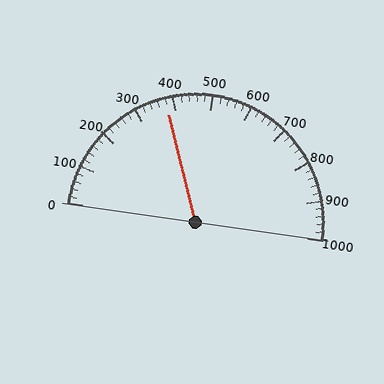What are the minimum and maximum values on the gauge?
The gauge ranges from 0 to 1000.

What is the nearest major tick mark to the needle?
The nearest major tick mark is 400.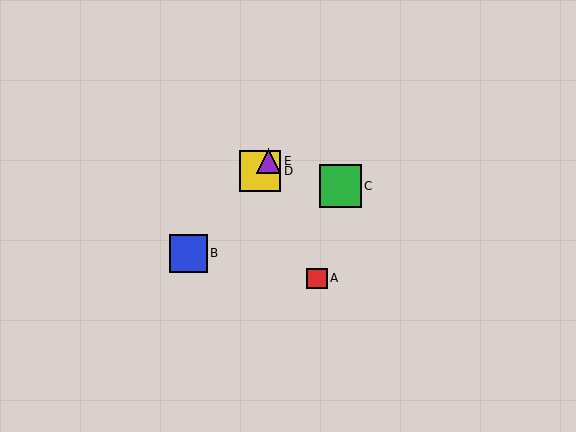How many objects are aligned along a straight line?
3 objects (B, D, E) are aligned along a straight line.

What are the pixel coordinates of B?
Object B is at (188, 253).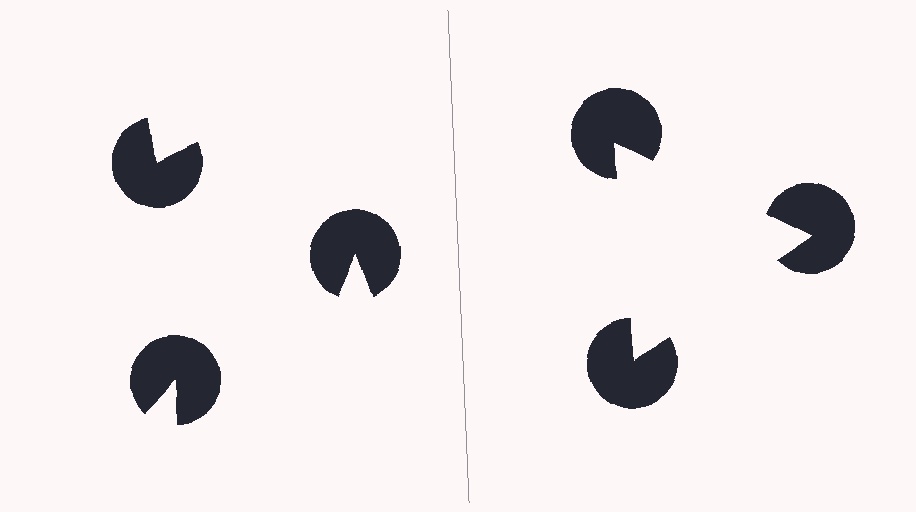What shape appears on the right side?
An illusory triangle.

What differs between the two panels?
The pac-man discs are positioned identically on both sides; only the wedge orientations differ. On the right they align to a triangle; on the left they are misaligned.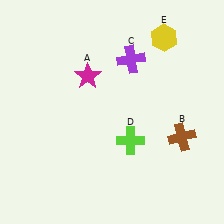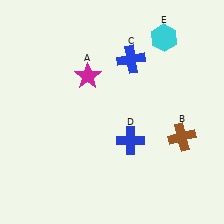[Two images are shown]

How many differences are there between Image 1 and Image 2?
There are 3 differences between the two images.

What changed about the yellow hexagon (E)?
In Image 1, E is yellow. In Image 2, it changed to cyan.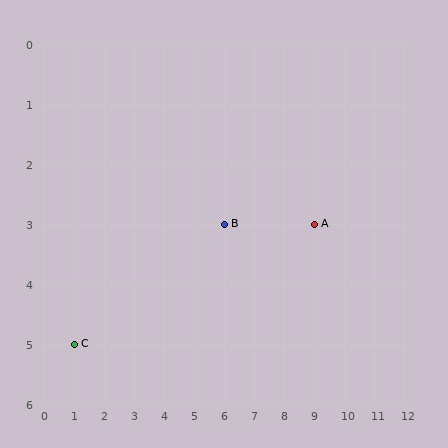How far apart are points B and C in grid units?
Points B and C are 5 columns and 2 rows apart (about 5.4 grid units diagonally).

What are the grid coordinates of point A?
Point A is at grid coordinates (9, 3).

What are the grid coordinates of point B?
Point B is at grid coordinates (6, 3).